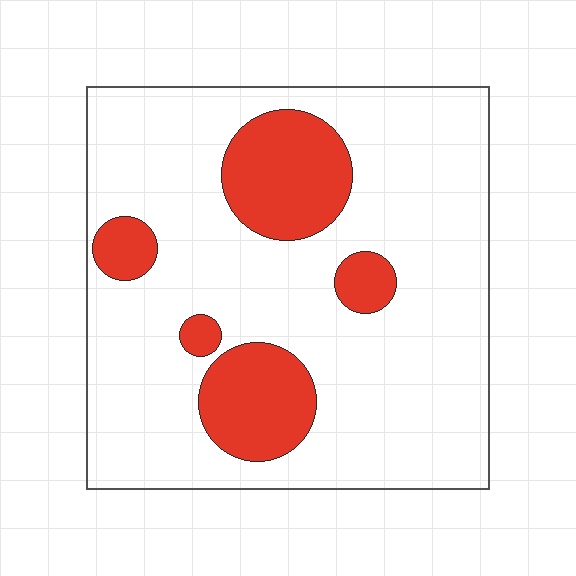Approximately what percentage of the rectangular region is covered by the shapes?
Approximately 20%.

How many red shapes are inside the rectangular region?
5.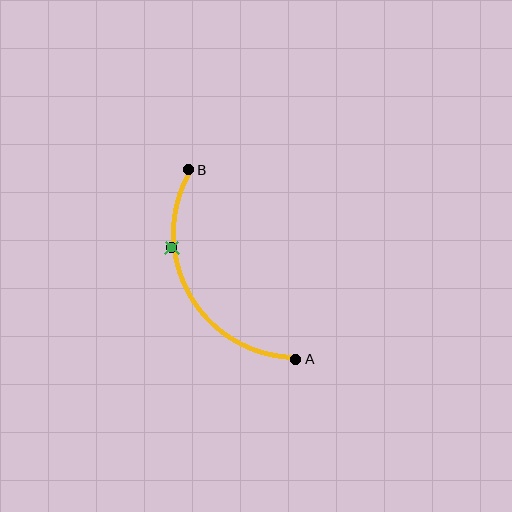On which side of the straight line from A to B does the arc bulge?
The arc bulges to the left of the straight line connecting A and B.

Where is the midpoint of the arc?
The arc midpoint is the point on the curve farthest from the straight line joining A and B. It sits to the left of that line.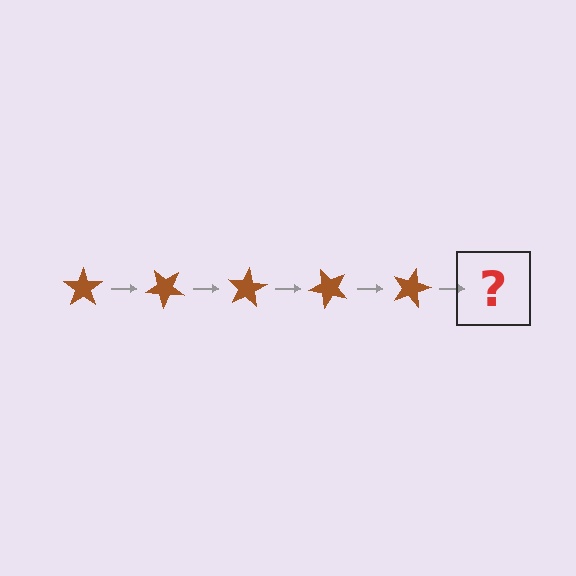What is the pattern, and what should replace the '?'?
The pattern is that the star rotates 40 degrees each step. The '?' should be a brown star rotated 200 degrees.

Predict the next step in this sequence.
The next step is a brown star rotated 200 degrees.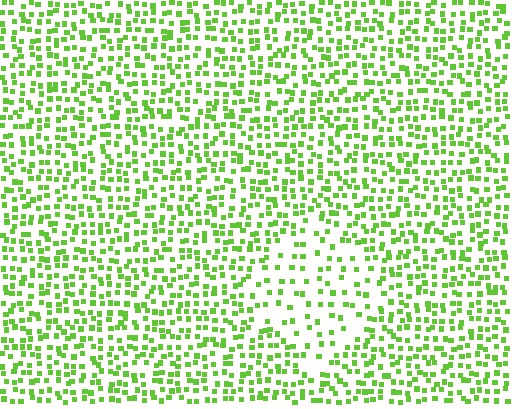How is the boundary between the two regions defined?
The boundary is defined by a change in element density (approximately 2.0x ratio). All elements are the same color, size, and shape.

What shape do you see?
I see a diamond.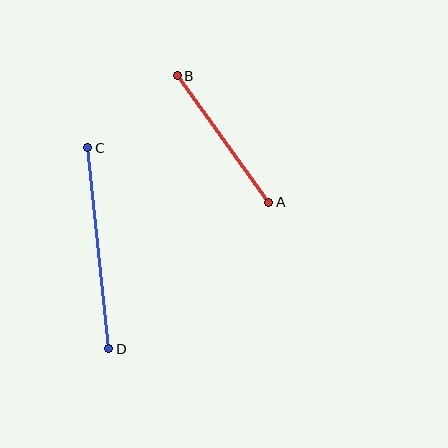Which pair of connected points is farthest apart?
Points C and D are farthest apart.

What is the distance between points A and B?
The distance is approximately 156 pixels.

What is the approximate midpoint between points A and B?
The midpoint is at approximately (223, 139) pixels.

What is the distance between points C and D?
The distance is approximately 202 pixels.